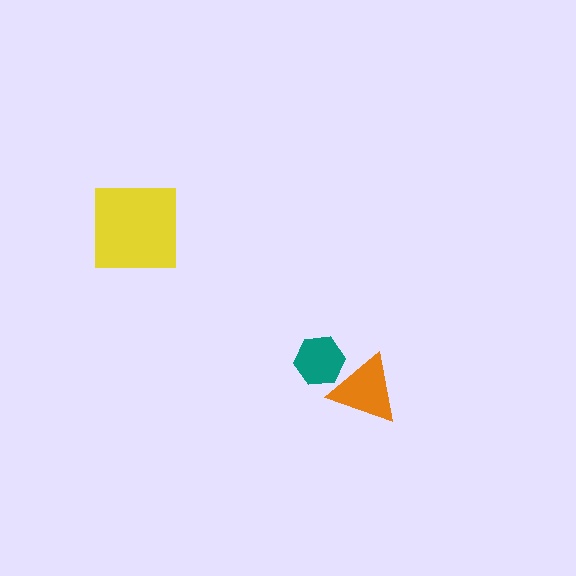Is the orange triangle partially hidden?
No, no other shape covers it.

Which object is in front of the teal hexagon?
The orange triangle is in front of the teal hexagon.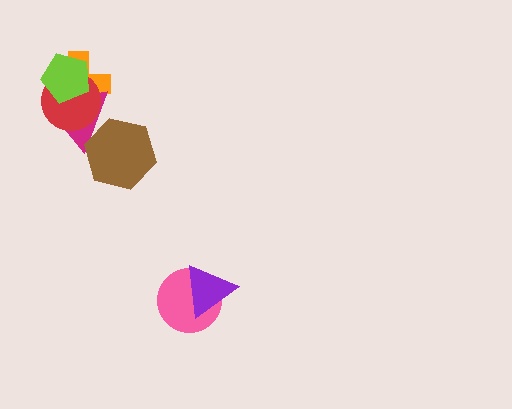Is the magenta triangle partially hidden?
Yes, it is partially covered by another shape.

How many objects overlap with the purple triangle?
1 object overlaps with the purple triangle.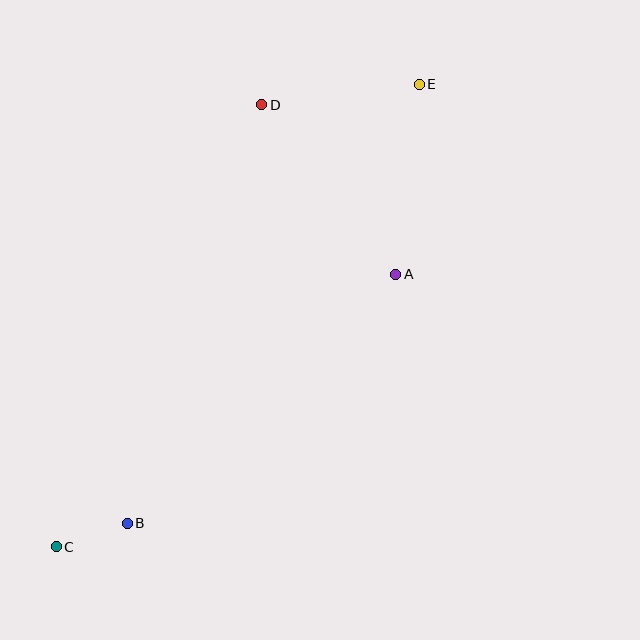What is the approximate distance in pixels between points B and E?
The distance between B and E is approximately 527 pixels.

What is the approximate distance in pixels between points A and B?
The distance between A and B is approximately 366 pixels.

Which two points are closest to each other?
Points B and C are closest to each other.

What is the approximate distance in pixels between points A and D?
The distance between A and D is approximately 216 pixels.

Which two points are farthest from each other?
Points C and E are farthest from each other.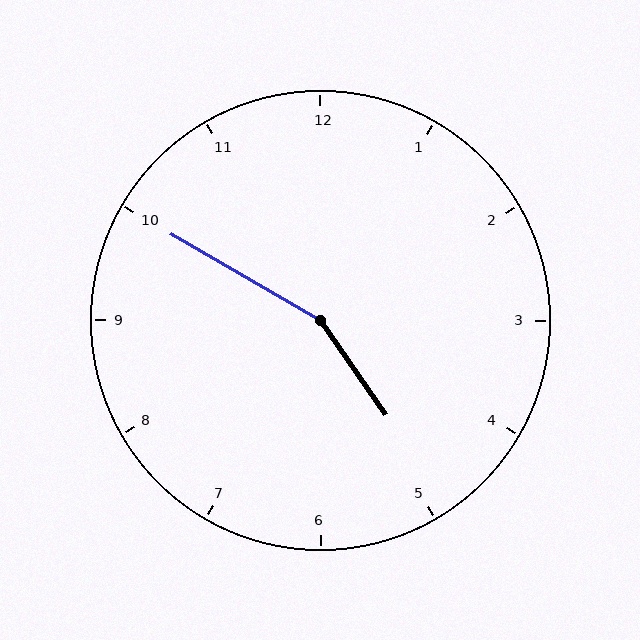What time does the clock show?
4:50.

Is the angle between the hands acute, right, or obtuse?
It is obtuse.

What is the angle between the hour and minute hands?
Approximately 155 degrees.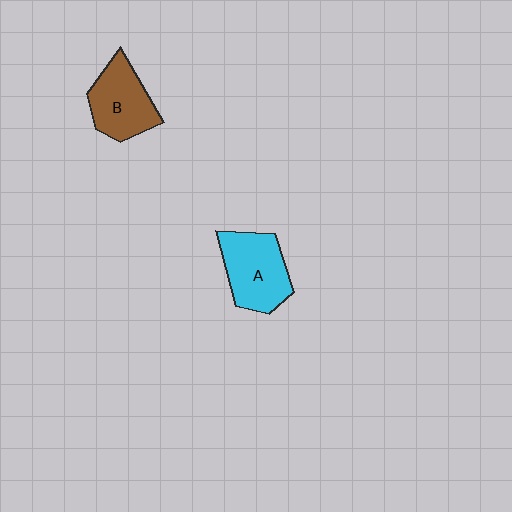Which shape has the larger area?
Shape A (cyan).